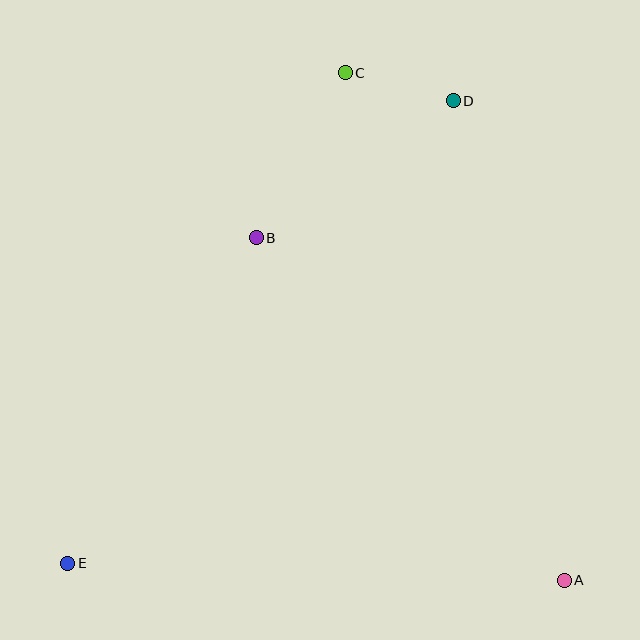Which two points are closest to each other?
Points C and D are closest to each other.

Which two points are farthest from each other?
Points D and E are farthest from each other.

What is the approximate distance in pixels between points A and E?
The distance between A and E is approximately 497 pixels.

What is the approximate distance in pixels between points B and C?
The distance between B and C is approximately 187 pixels.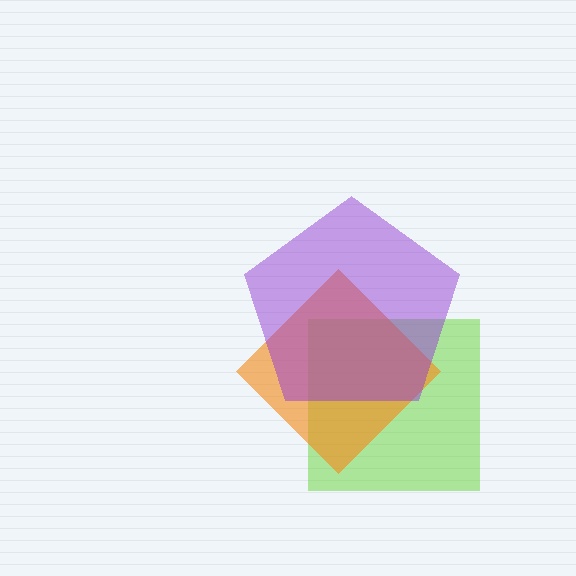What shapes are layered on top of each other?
The layered shapes are: a lime square, an orange diamond, a purple pentagon.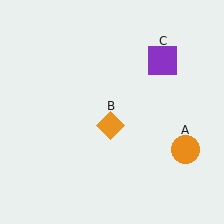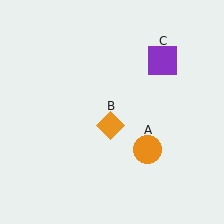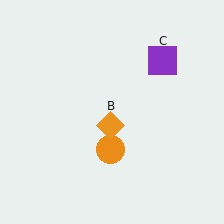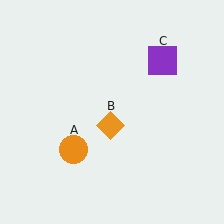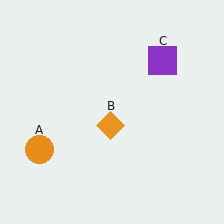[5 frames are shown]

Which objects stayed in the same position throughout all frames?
Orange diamond (object B) and purple square (object C) remained stationary.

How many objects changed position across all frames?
1 object changed position: orange circle (object A).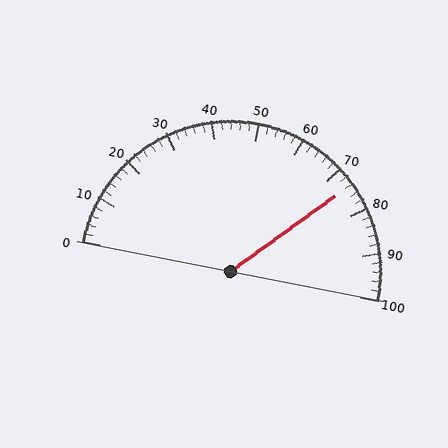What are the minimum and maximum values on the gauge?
The gauge ranges from 0 to 100.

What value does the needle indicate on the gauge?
The needle indicates approximately 74.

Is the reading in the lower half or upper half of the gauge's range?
The reading is in the upper half of the range (0 to 100).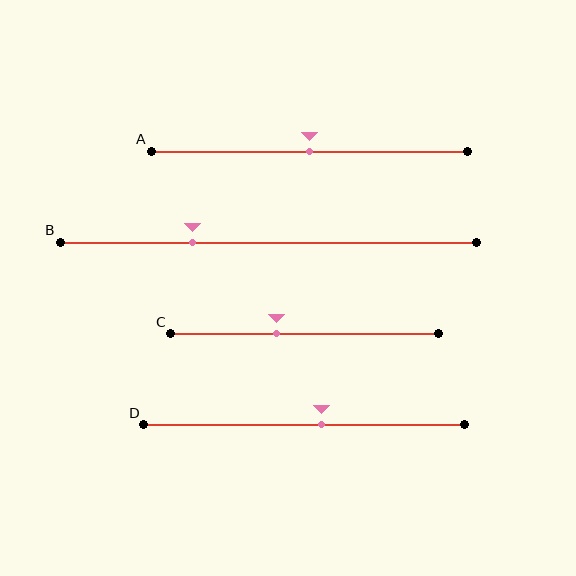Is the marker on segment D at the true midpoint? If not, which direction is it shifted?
No, the marker on segment D is shifted to the right by about 5% of the segment length.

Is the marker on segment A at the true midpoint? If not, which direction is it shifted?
Yes, the marker on segment A is at the true midpoint.